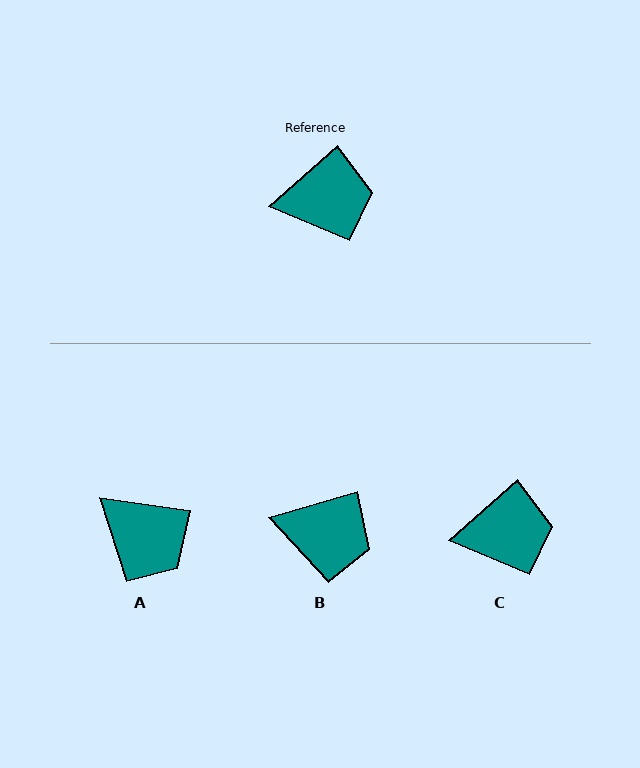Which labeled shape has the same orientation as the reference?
C.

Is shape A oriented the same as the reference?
No, it is off by about 49 degrees.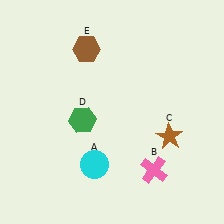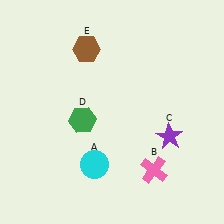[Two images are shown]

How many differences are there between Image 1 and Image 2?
There is 1 difference between the two images.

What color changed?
The star (C) changed from brown in Image 1 to purple in Image 2.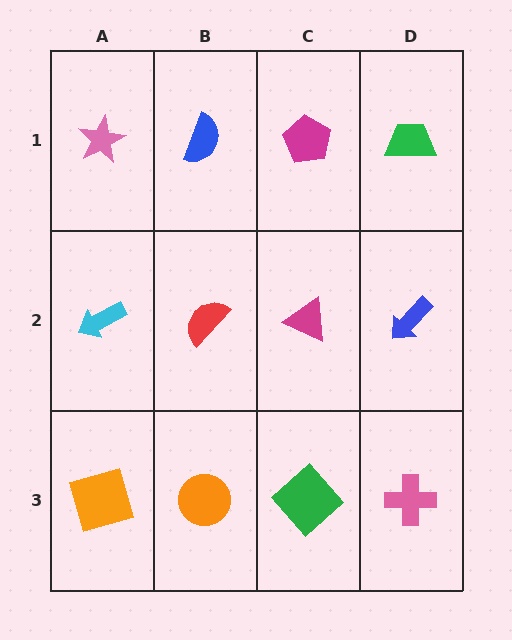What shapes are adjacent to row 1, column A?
A cyan arrow (row 2, column A), a blue semicircle (row 1, column B).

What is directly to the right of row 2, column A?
A red semicircle.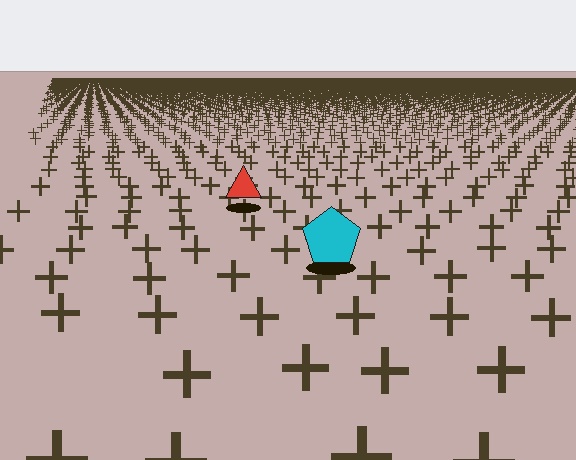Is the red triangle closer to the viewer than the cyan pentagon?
No. The cyan pentagon is closer — you can tell from the texture gradient: the ground texture is coarser near it.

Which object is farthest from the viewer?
The red triangle is farthest from the viewer. It appears smaller and the ground texture around it is denser.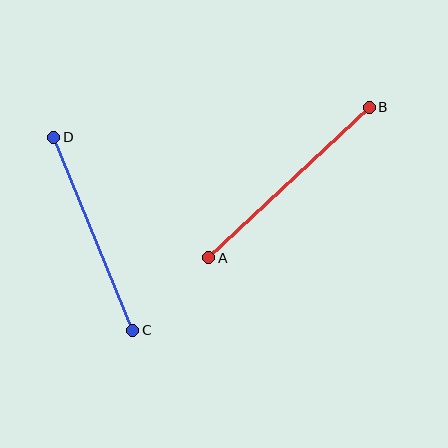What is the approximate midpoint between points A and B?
The midpoint is at approximately (289, 182) pixels.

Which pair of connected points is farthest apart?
Points A and B are farthest apart.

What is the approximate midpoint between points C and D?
The midpoint is at approximately (93, 234) pixels.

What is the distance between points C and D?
The distance is approximately 208 pixels.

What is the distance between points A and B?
The distance is approximately 220 pixels.